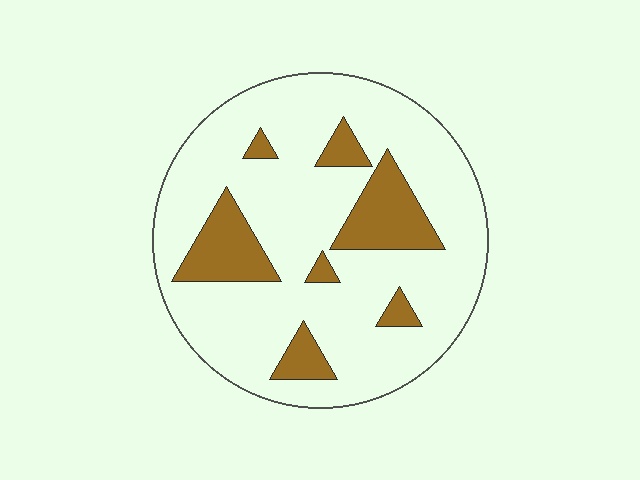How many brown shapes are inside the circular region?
7.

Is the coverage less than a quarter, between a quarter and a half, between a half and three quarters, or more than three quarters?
Less than a quarter.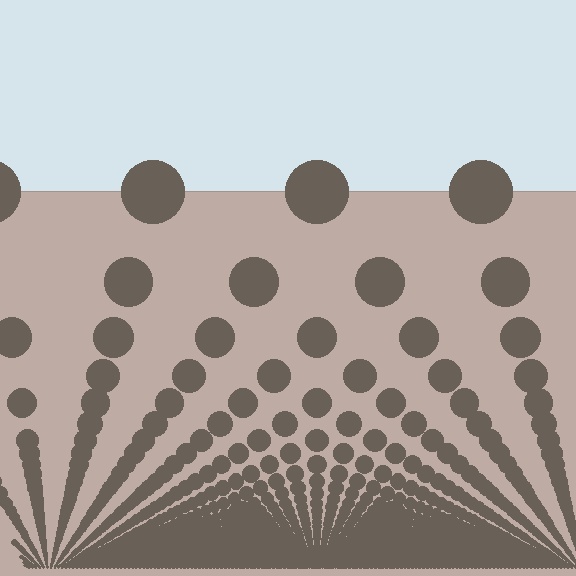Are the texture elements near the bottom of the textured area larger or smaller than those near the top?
Smaller. The gradient is inverted — elements near the bottom are smaller and denser.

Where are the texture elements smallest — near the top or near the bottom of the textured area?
Near the bottom.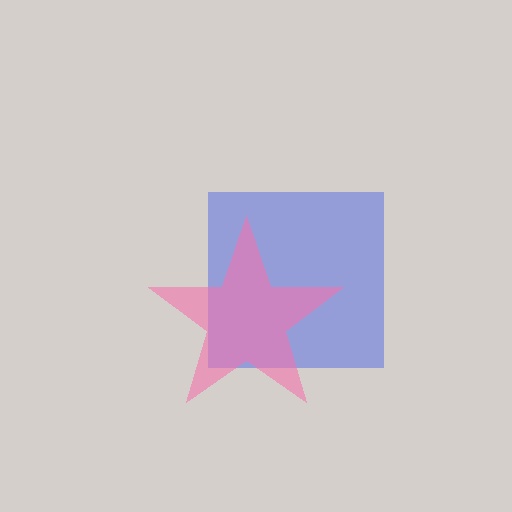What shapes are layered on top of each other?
The layered shapes are: a blue square, a pink star.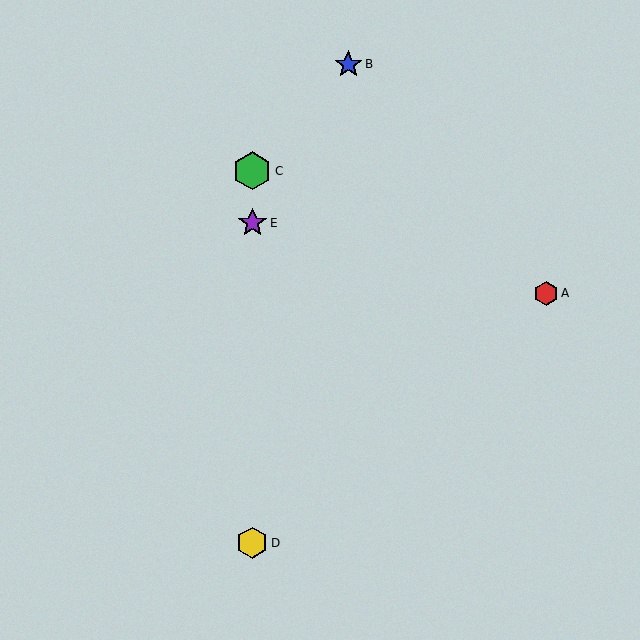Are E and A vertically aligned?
No, E is at x≈252 and A is at x≈546.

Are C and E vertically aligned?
Yes, both are at x≈252.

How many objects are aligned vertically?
3 objects (C, D, E) are aligned vertically.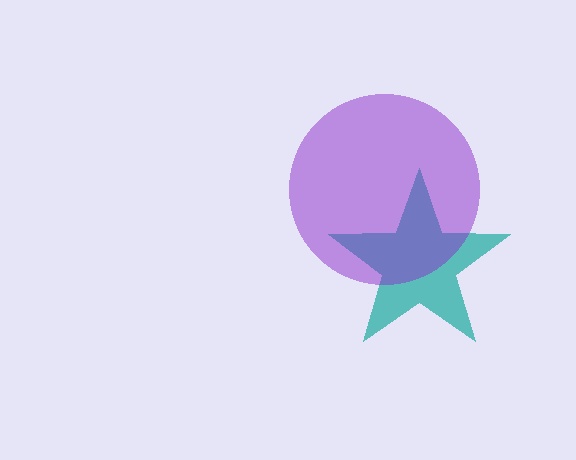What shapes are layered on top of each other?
The layered shapes are: a teal star, a purple circle.